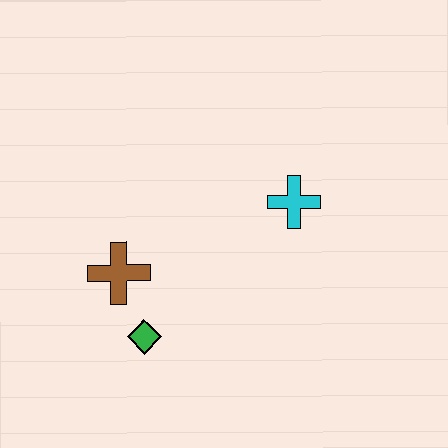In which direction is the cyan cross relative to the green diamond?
The cyan cross is to the right of the green diamond.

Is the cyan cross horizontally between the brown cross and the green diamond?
No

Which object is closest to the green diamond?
The brown cross is closest to the green diamond.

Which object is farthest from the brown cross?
The cyan cross is farthest from the brown cross.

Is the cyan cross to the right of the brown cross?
Yes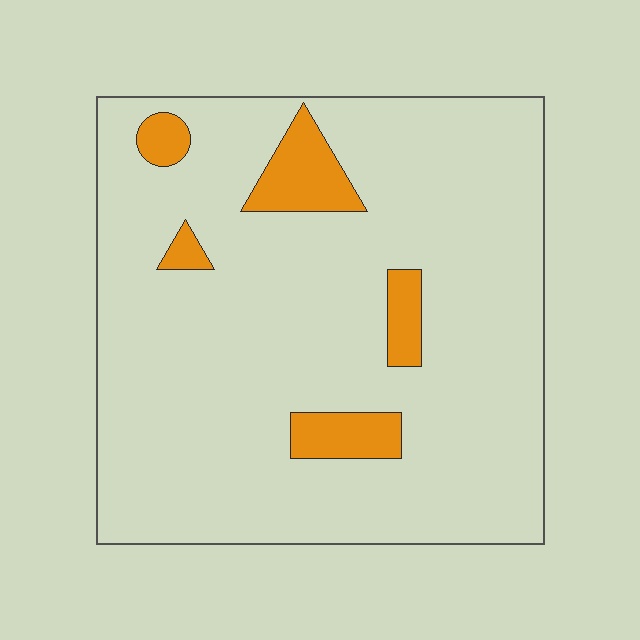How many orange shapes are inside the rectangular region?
5.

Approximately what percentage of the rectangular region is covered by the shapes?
Approximately 10%.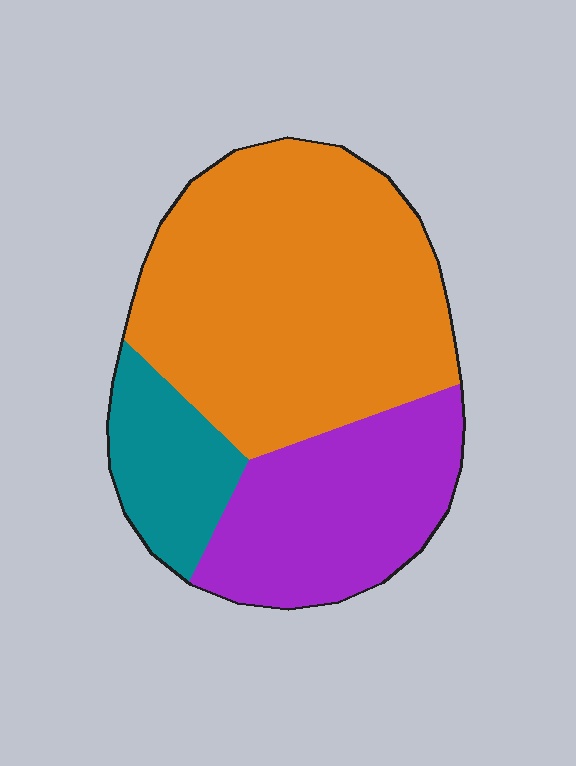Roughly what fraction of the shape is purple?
Purple covers around 30% of the shape.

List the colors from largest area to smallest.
From largest to smallest: orange, purple, teal.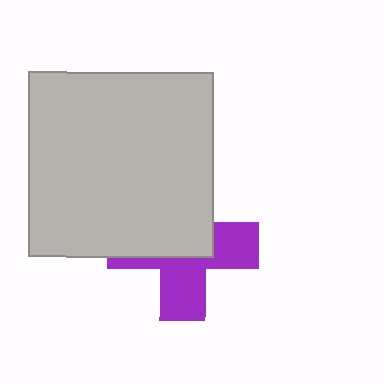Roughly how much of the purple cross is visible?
About half of it is visible (roughly 49%).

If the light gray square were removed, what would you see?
You would see the complete purple cross.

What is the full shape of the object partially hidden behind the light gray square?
The partially hidden object is a purple cross.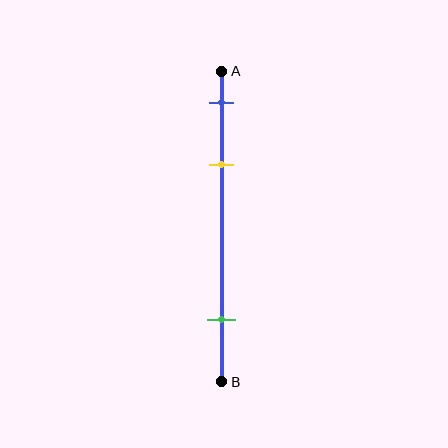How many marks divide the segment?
There are 3 marks dividing the segment.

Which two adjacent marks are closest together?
The blue and yellow marks are the closest adjacent pair.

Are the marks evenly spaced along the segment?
No, the marks are not evenly spaced.